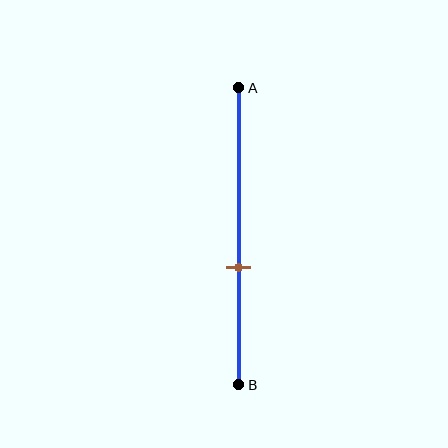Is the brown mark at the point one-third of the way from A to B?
No, the mark is at about 60% from A, not at the 33% one-third point.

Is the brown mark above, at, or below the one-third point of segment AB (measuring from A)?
The brown mark is below the one-third point of segment AB.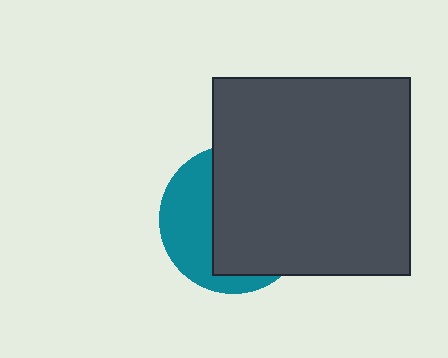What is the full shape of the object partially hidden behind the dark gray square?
The partially hidden object is a teal circle.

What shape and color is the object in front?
The object in front is a dark gray square.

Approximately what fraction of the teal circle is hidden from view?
Roughly 63% of the teal circle is hidden behind the dark gray square.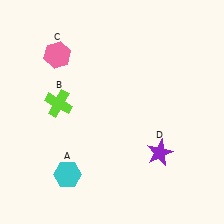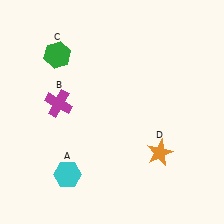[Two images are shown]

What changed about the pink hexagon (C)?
In Image 1, C is pink. In Image 2, it changed to green.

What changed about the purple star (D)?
In Image 1, D is purple. In Image 2, it changed to orange.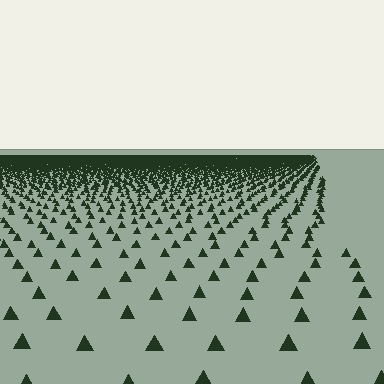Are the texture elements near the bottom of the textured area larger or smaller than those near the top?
Larger. Near the bottom, elements are closer to the viewer and appear at a bigger on-screen size.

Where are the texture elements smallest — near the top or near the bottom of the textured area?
Near the top.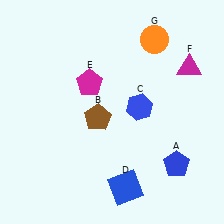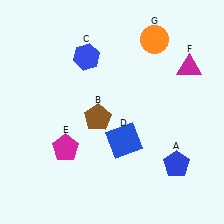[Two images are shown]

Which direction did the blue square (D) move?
The blue square (D) moved up.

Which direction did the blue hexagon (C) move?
The blue hexagon (C) moved left.